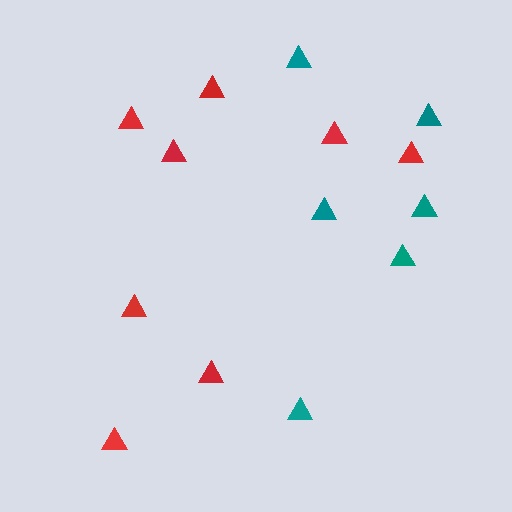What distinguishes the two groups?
There are 2 groups: one group of teal triangles (6) and one group of red triangles (8).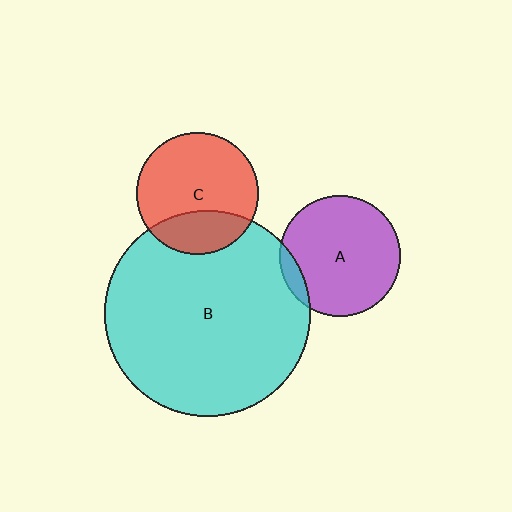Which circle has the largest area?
Circle B (cyan).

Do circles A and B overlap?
Yes.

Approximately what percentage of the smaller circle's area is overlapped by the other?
Approximately 10%.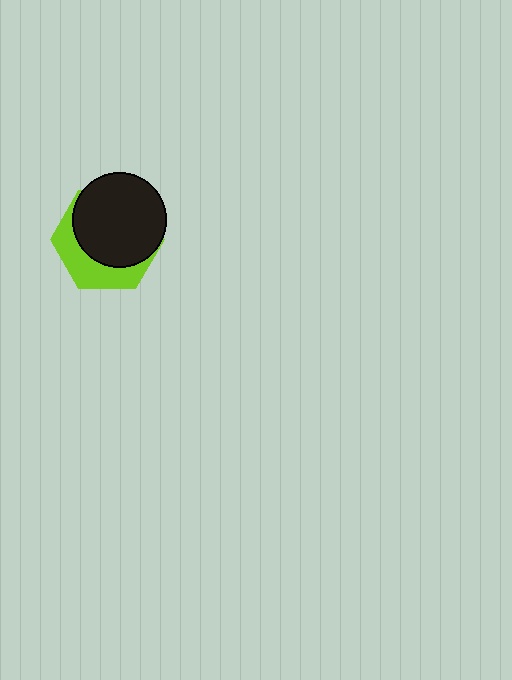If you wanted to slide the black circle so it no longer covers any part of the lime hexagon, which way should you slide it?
Slide it toward the upper-right — that is the most direct way to separate the two shapes.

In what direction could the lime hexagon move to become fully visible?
The lime hexagon could move toward the lower-left. That would shift it out from behind the black circle entirely.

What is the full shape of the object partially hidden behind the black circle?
The partially hidden object is a lime hexagon.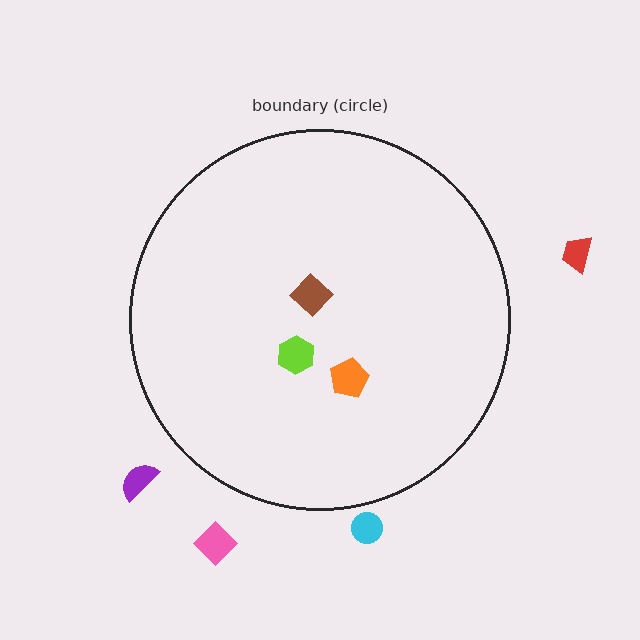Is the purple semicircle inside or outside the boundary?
Outside.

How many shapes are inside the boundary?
3 inside, 4 outside.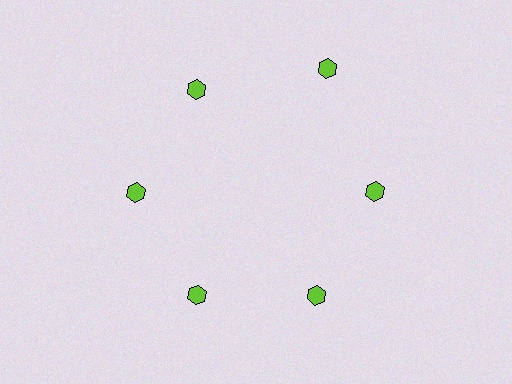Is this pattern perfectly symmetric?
No. The 6 lime hexagons are arranged in a ring, but one element near the 1 o'clock position is pushed outward from the center, breaking the 6-fold rotational symmetry.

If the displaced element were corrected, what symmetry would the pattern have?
It would have 6-fold rotational symmetry — the pattern would map onto itself every 60 degrees.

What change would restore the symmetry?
The symmetry would be restored by moving it inward, back onto the ring so that all 6 hexagons sit at equal angles and equal distance from the center.